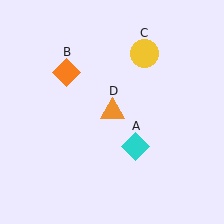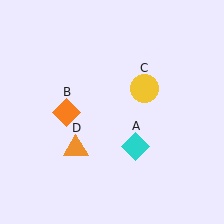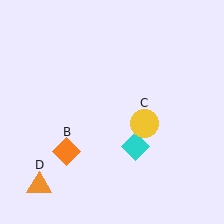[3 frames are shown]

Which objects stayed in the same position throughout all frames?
Cyan diamond (object A) remained stationary.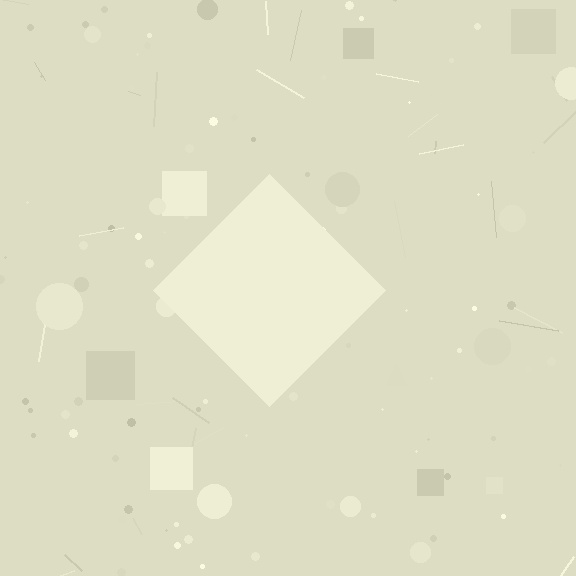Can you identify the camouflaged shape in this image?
The camouflaged shape is a diamond.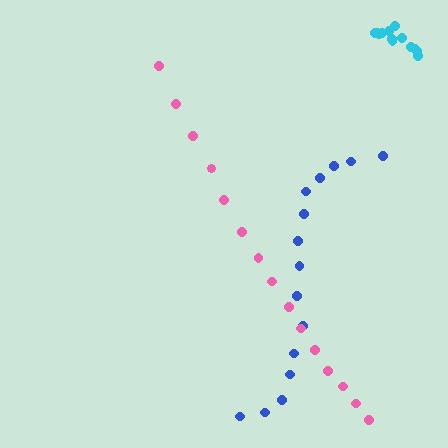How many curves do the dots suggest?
There are 3 distinct paths.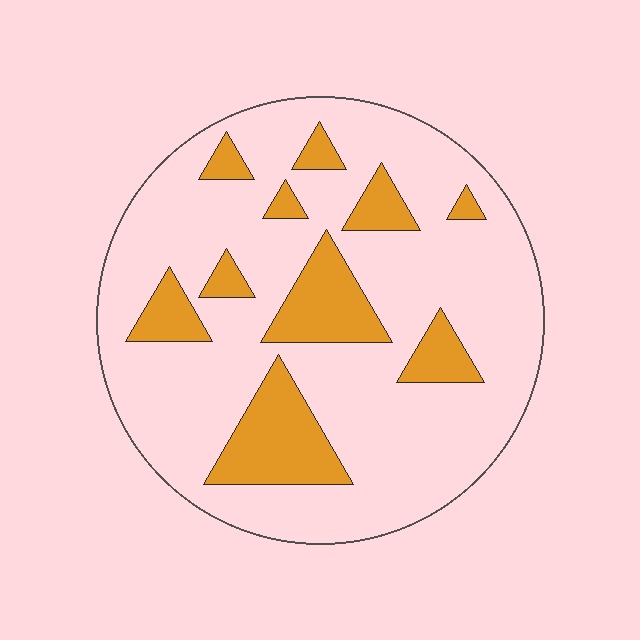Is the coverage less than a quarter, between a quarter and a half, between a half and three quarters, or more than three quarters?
Less than a quarter.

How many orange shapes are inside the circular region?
10.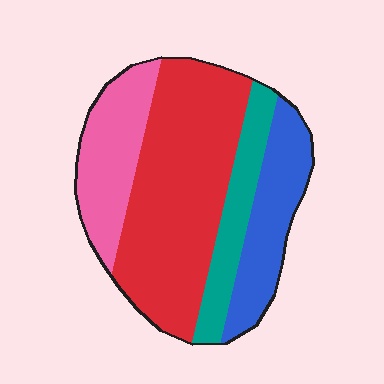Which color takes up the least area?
Teal, at roughly 15%.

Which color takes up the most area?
Red, at roughly 45%.